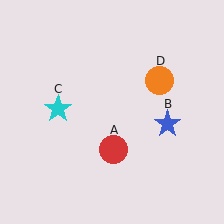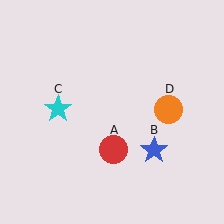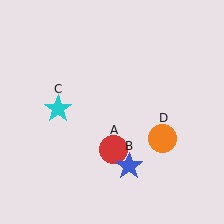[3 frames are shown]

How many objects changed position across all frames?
2 objects changed position: blue star (object B), orange circle (object D).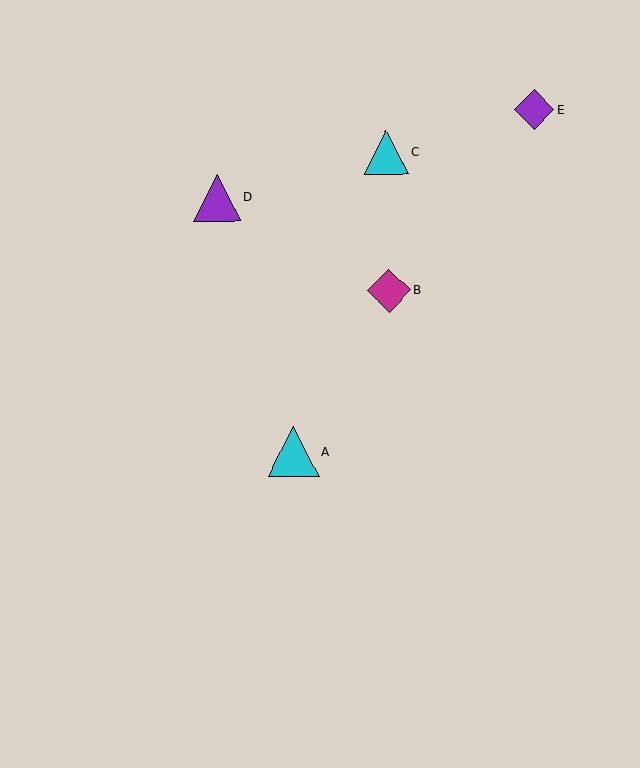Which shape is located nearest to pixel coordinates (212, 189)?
The purple triangle (labeled D) at (217, 198) is nearest to that location.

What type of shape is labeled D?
Shape D is a purple triangle.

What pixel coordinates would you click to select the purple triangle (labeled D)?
Click at (217, 198) to select the purple triangle D.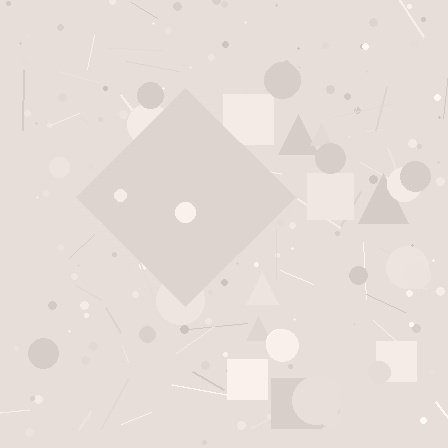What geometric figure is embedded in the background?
A diamond is embedded in the background.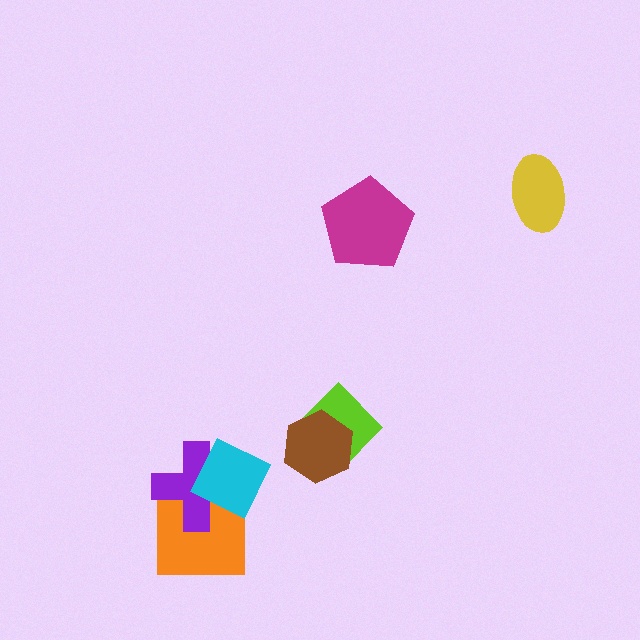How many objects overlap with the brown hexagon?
1 object overlaps with the brown hexagon.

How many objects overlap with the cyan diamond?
2 objects overlap with the cyan diamond.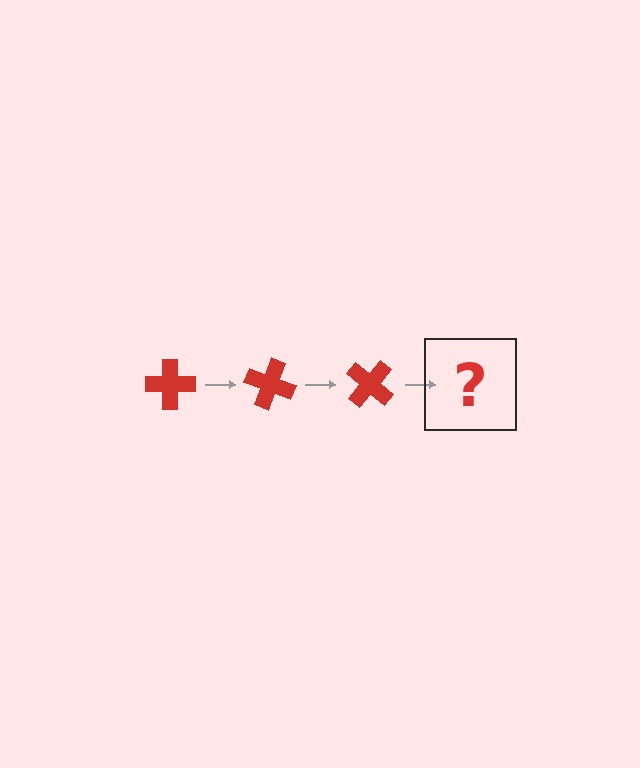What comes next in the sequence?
The next element should be a red cross rotated 60 degrees.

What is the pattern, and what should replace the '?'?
The pattern is that the cross rotates 20 degrees each step. The '?' should be a red cross rotated 60 degrees.